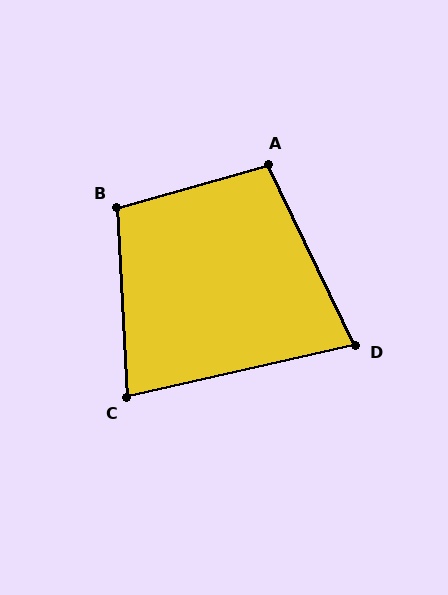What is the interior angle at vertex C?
Approximately 80 degrees (acute).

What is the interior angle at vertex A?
Approximately 100 degrees (obtuse).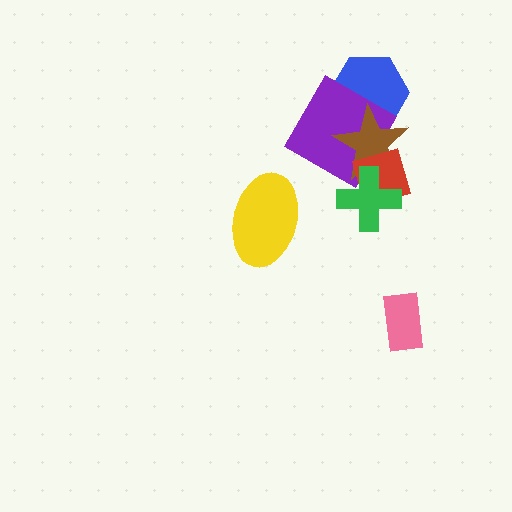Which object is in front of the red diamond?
The green cross is in front of the red diamond.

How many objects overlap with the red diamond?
3 objects overlap with the red diamond.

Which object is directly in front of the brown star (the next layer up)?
The red diamond is directly in front of the brown star.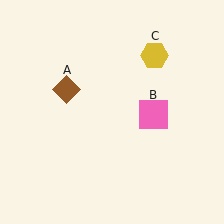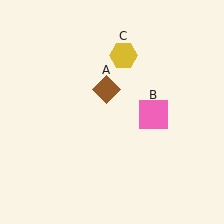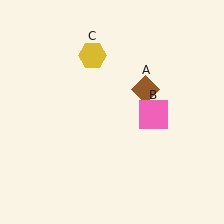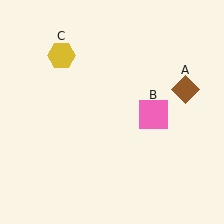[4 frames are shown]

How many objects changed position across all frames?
2 objects changed position: brown diamond (object A), yellow hexagon (object C).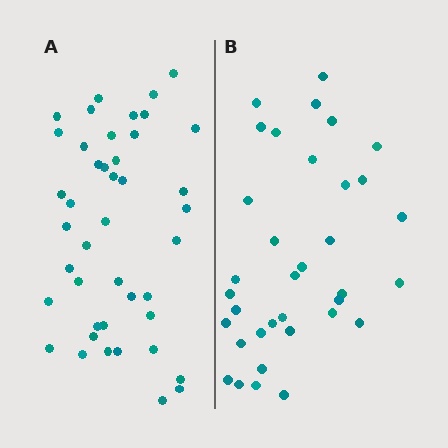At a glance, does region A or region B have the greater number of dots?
Region A (the left region) has more dots.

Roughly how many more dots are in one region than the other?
Region A has roughly 8 or so more dots than region B.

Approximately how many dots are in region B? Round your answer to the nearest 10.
About 40 dots. (The exact count is 35, which rounds to 40.)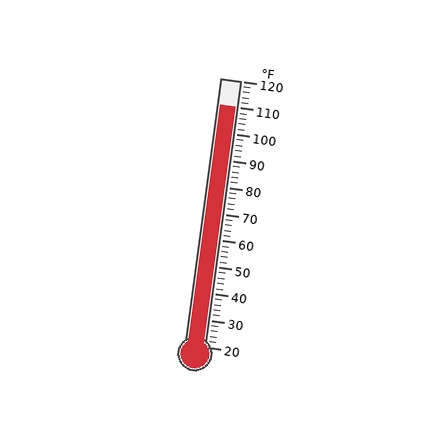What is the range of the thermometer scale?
The thermometer scale ranges from 20°F to 120°F.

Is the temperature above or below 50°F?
The temperature is above 50°F.